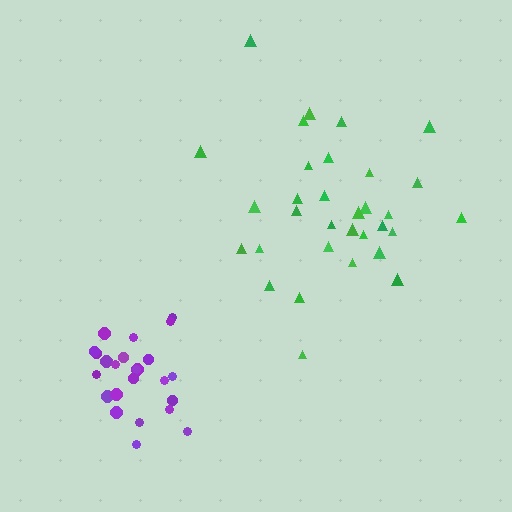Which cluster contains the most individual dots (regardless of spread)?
Green (32).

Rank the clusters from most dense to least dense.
purple, green.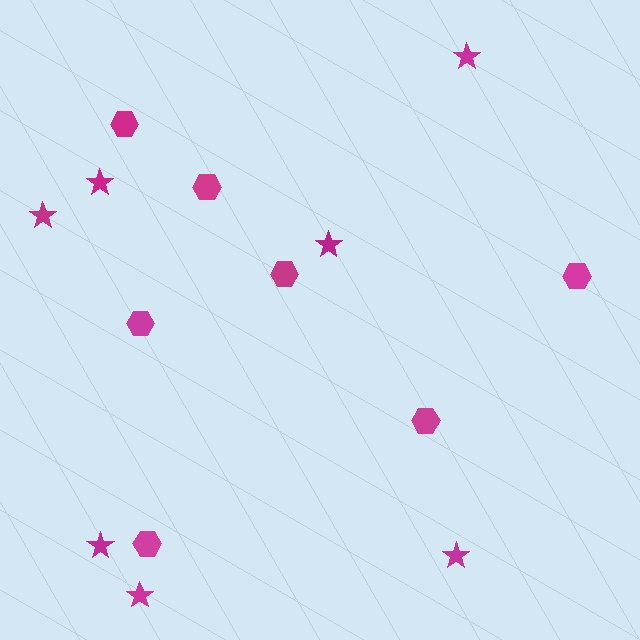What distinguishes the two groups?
There are 2 groups: one group of stars (7) and one group of hexagons (7).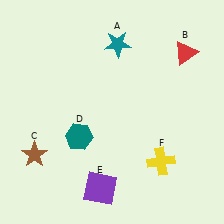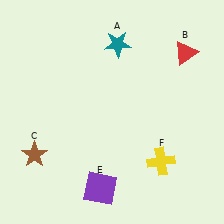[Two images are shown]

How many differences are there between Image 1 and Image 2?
There is 1 difference between the two images.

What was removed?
The teal hexagon (D) was removed in Image 2.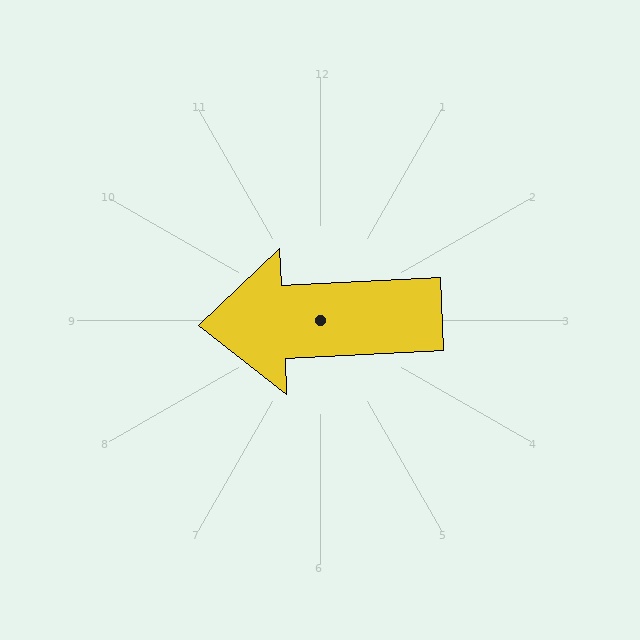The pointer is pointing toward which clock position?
Roughly 9 o'clock.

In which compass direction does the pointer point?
West.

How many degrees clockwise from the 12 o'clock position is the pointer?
Approximately 267 degrees.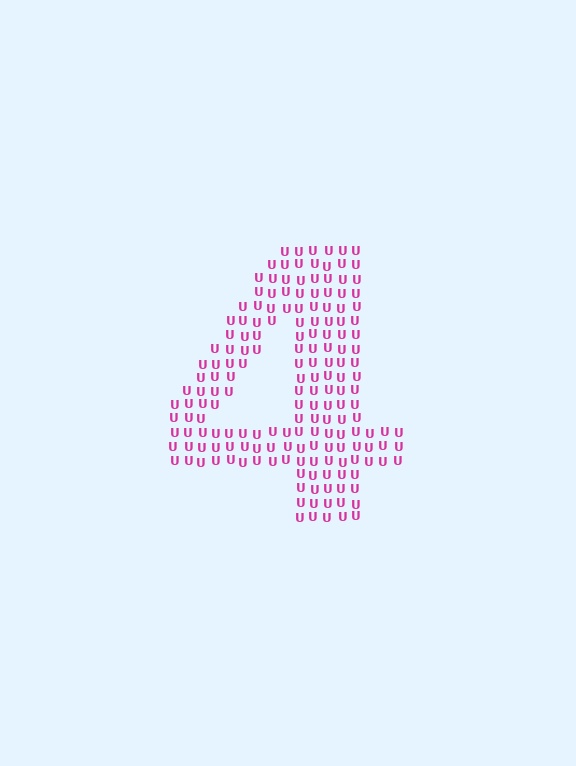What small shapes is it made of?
It is made of small letter U's.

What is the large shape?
The large shape is the digit 4.